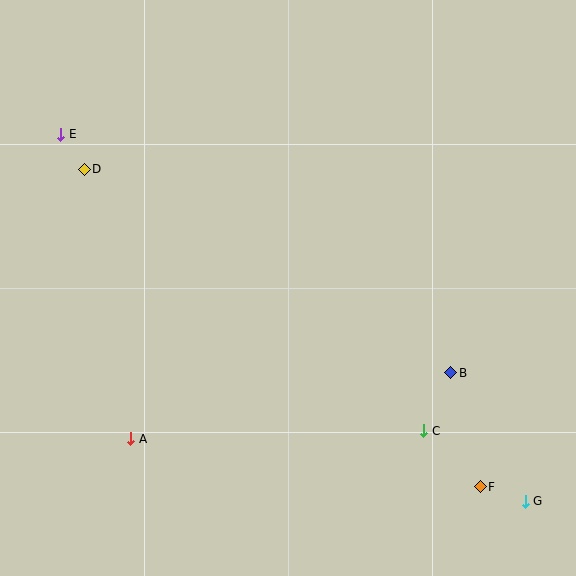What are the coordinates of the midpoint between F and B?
The midpoint between F and B is at (466, 430).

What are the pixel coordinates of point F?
Point F is at (480, 487).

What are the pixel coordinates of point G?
Point G is at (525, 501).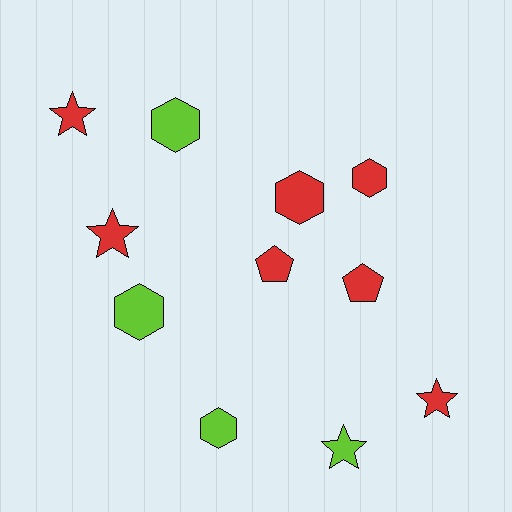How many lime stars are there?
There is 1 lime star.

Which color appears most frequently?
Red, with 7 objects.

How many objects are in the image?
There are 11 objects.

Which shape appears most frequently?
Hexagon, with 5 objects.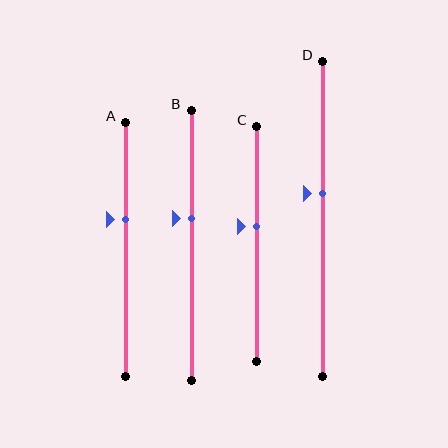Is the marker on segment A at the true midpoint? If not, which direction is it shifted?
No, the marker on segment A is shifted upward by about 12% of the segment length.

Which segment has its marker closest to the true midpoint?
Segment C has its marker closest to the true midpoint.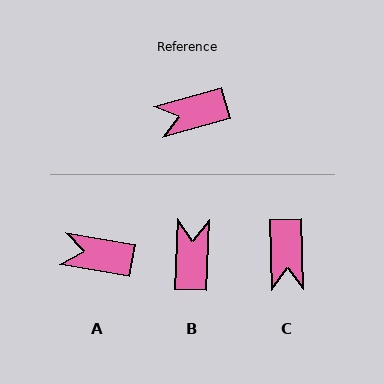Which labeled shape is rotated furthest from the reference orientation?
B, about 109 degrees away.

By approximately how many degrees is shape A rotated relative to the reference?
Approximately 26 degrees clockwise.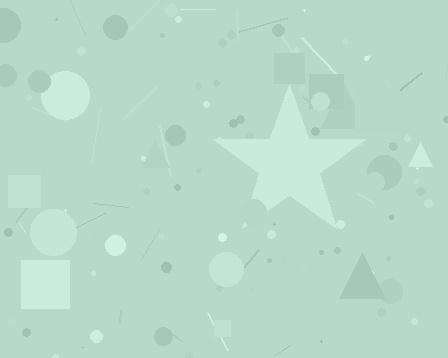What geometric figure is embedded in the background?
A star is embedded in the background.